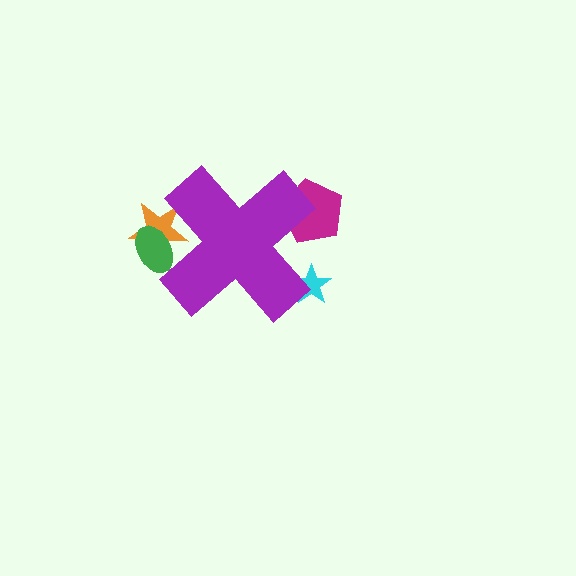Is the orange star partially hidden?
Yes, the orange star is partially hidden behind the purple cross.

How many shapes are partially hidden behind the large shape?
4 shapes are partially hidden.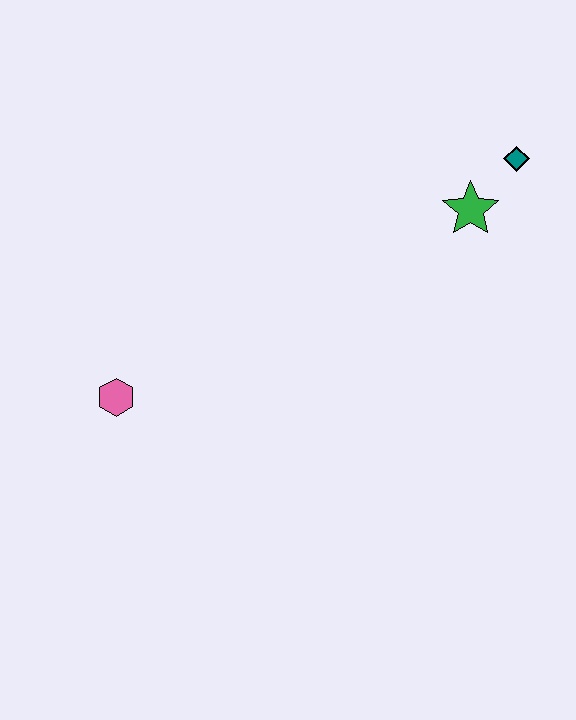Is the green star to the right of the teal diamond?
No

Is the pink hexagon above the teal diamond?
No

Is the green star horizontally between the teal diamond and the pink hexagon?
Yes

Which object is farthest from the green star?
The pink hexagon is farthest from the green star.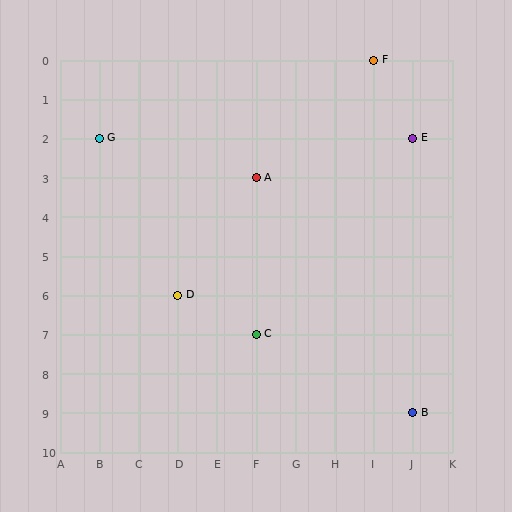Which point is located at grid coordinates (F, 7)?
Point C is at (F, 7).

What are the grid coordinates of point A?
Point A is at grid coordinates (F, 3).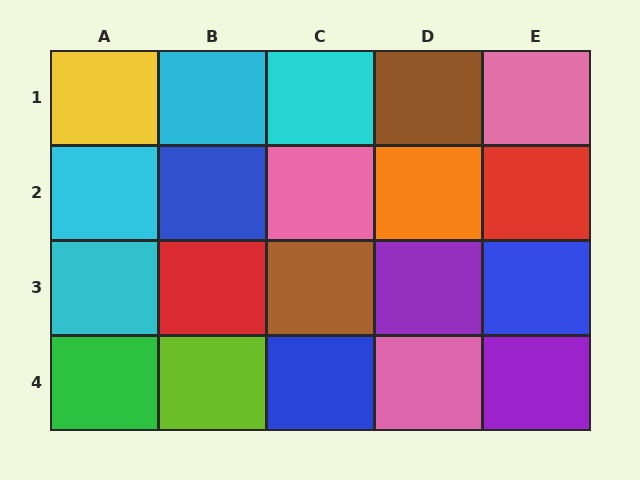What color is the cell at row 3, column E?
Blue.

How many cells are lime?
1 cell is lime.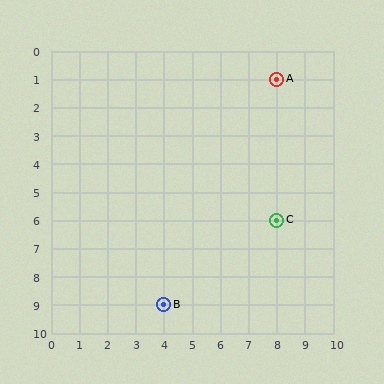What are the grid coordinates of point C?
Point C is at grid coordinates (8, 6).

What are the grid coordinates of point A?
Point A is at grid coordinates (8, 1).